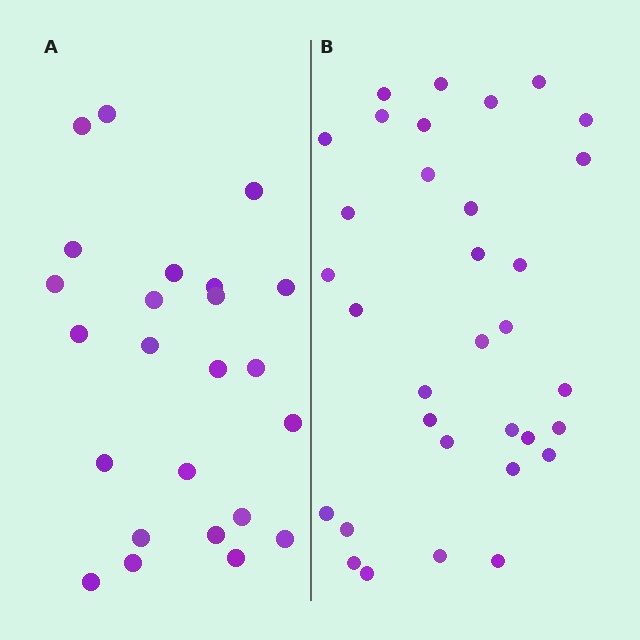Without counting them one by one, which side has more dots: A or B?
Region B (the right region) has more dots.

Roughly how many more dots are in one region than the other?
Region B has roughly 8 or so more dots than region A.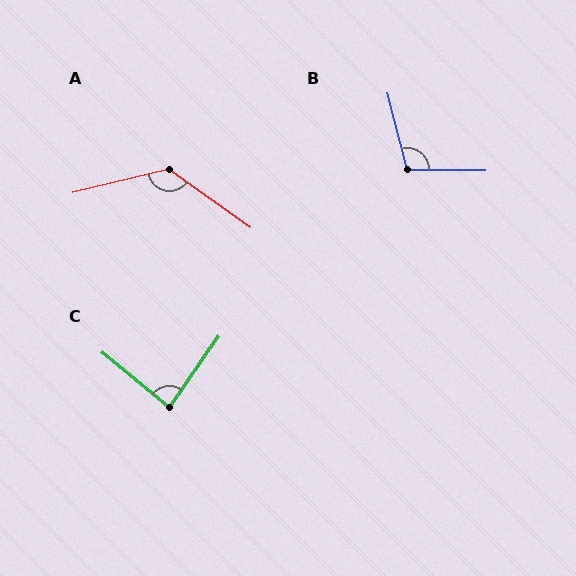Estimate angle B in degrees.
Approximately 105 degrees.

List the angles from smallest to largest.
C (86°), B (105°), A (131°).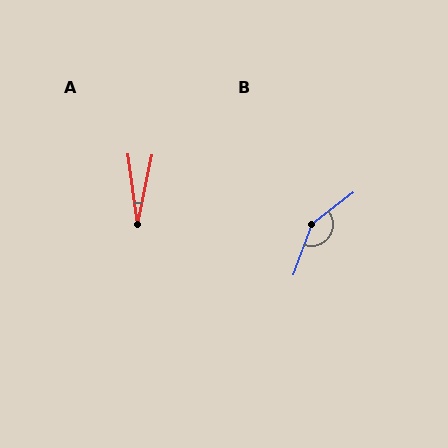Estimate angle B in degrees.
Approximately 147 degrees.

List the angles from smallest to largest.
A (19°), B (147°).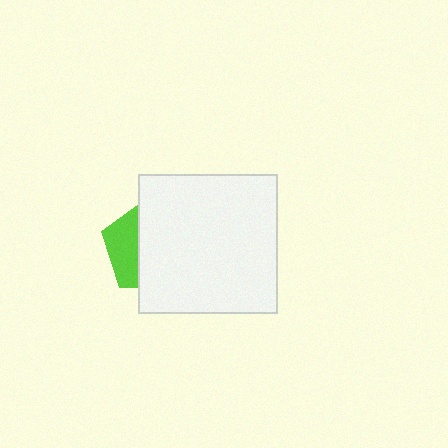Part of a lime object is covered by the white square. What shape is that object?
It is a pentagon.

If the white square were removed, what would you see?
You would see the complete lime pentagon.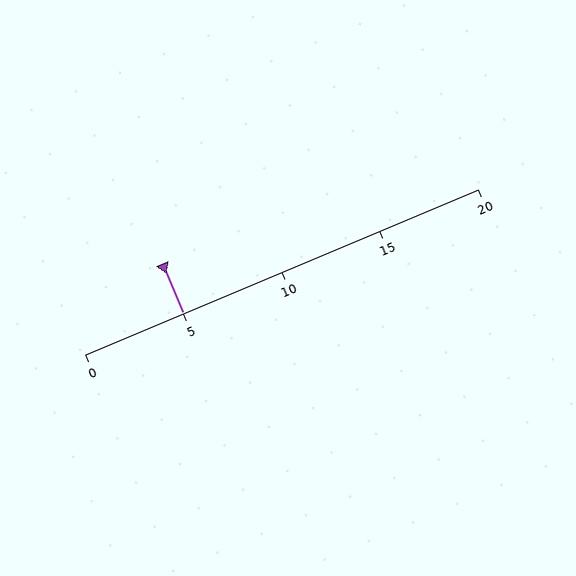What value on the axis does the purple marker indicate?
The marker indicates approximately 5.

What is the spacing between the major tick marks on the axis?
The major ticks are spaced 5 apart.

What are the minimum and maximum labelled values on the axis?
The axis runs from 0 to 20.